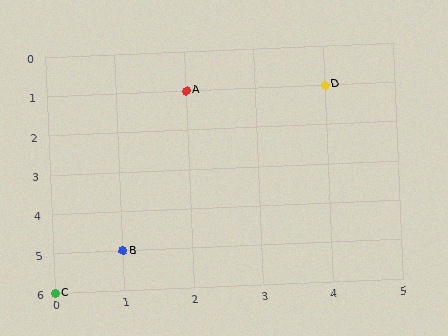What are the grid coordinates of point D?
Point D is at grid coordinates (4, 1).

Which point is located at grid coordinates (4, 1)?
Point D is at (4, 1).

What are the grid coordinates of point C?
Point C is at grid coordinates (0, 6).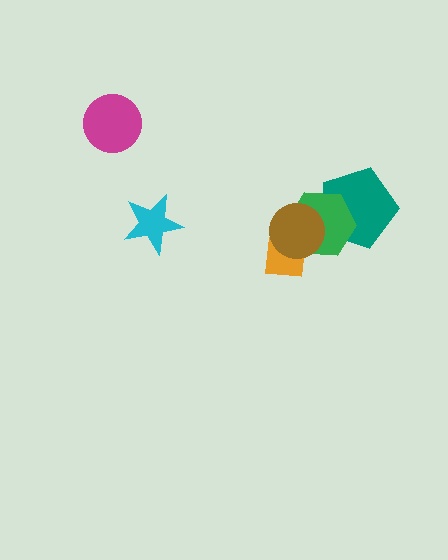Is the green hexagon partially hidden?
Yes, it is partially covered by another shape.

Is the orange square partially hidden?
Yes, it is partially covered by another shape.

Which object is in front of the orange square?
The brown circle is in front of the orange square.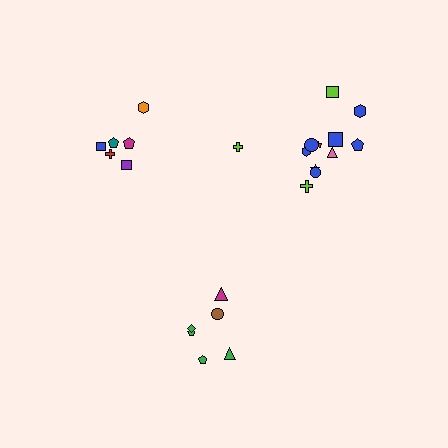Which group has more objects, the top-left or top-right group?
The top-right group.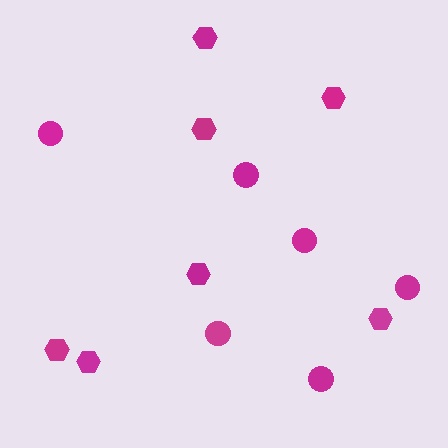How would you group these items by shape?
There are 2 groups: one group of hexagons (7) and one group of circles (6).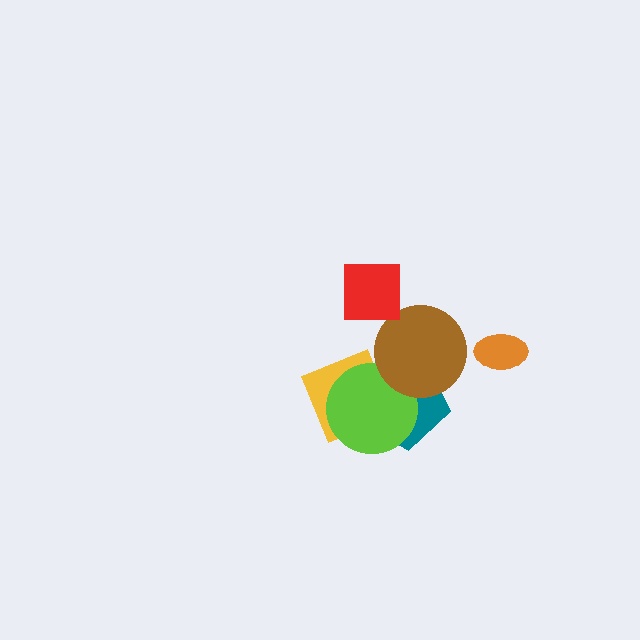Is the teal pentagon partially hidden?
Yes, it is partially covered by another shape.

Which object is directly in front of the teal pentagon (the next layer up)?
The lime circle is directly in front of the teal pentagon.